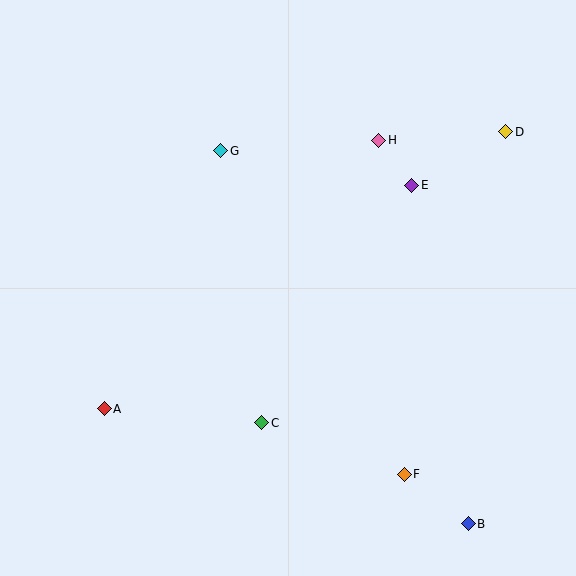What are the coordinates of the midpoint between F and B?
The midpoint between F and B is at (436, 499).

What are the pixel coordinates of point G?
Point G is at (221, 151).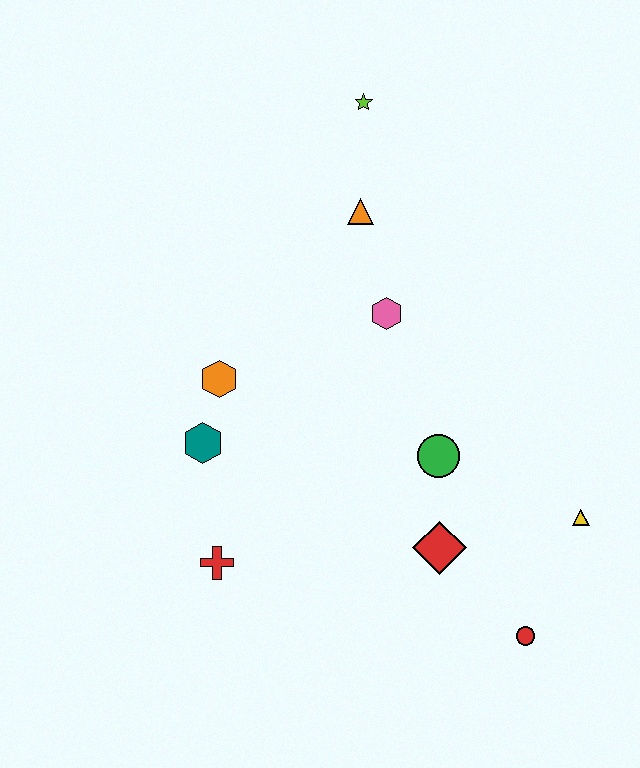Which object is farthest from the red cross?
The lime star is farthest from the red cross.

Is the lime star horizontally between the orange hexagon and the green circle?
Yes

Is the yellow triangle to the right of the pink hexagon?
Yes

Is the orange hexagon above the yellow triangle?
Yes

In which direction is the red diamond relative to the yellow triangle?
The red diamond is to the left of the yellow triangle.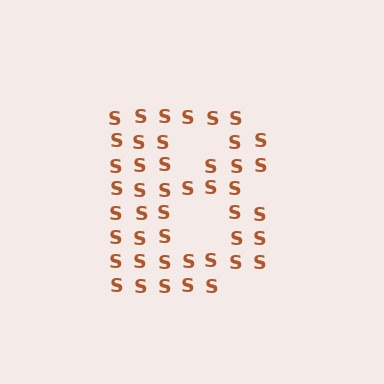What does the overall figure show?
The overall figure shows the letter B.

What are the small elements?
The small elements are letter S's.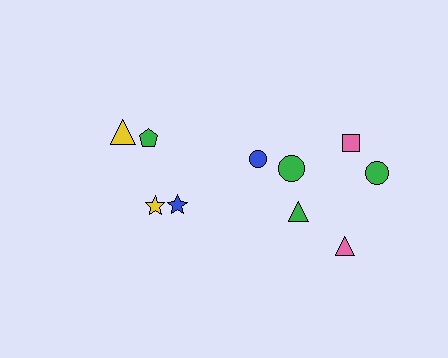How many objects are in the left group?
There are 4 objects.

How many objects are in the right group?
There are 6 objects.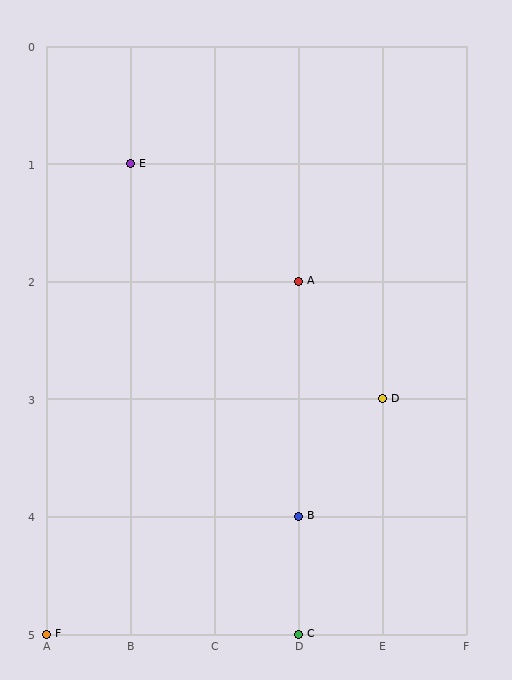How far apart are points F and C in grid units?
Points F and C are 3 columns apart.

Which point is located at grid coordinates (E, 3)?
Point D is at (E, 3).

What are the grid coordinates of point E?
Point E is at grid coordinates (B, 1).